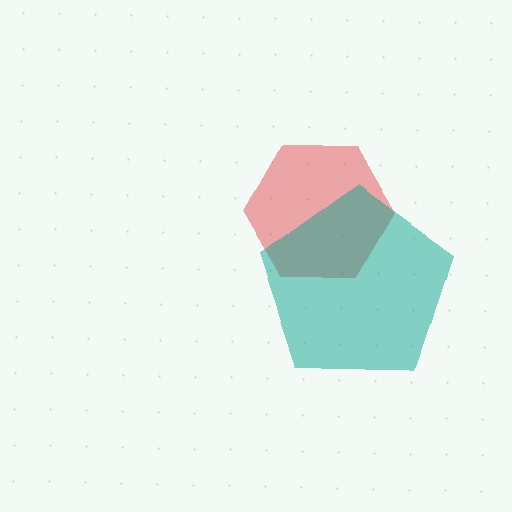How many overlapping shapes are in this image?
There are 2 overlapping shapes in the image.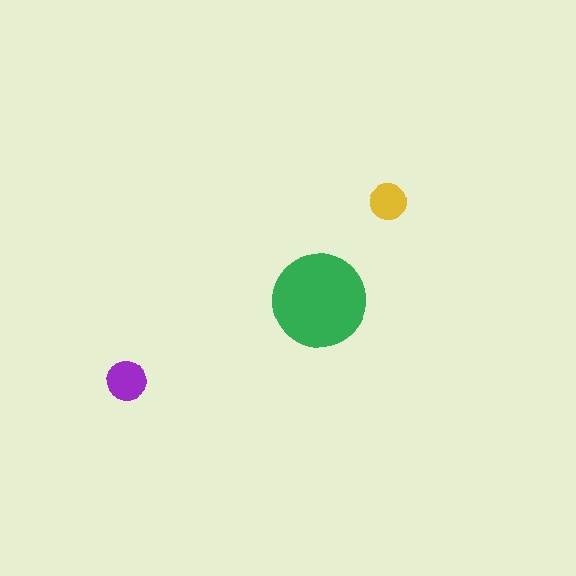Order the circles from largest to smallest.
the green one, the purple one, the yellow one.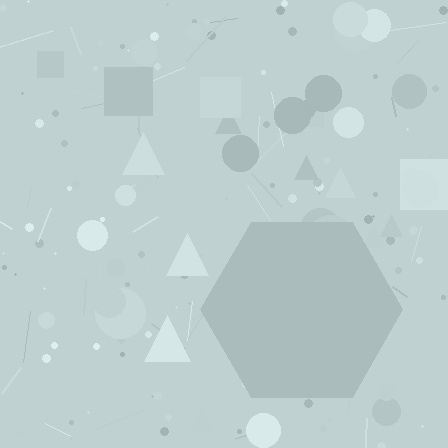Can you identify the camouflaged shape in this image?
The camouflaged shape is a hexagon.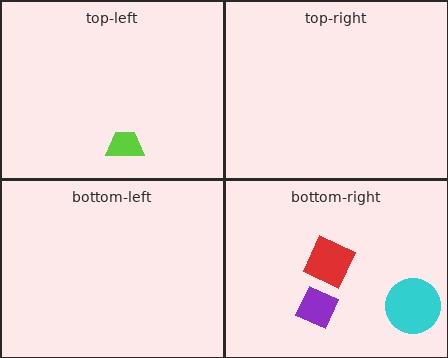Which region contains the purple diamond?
The bottom-right region.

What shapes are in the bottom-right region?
The red square, the purple diamond, the cyan circle.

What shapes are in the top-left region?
The lime trapezoid.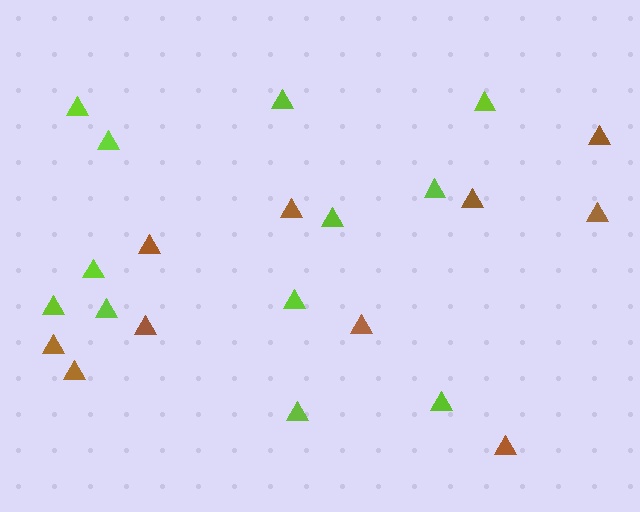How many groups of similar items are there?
There are 2 groups: one group of lime triangles (12) and one group of brown triangles (10).